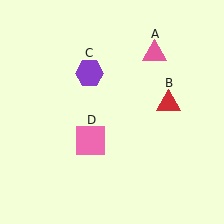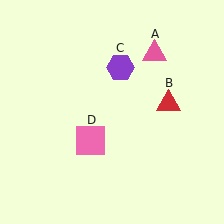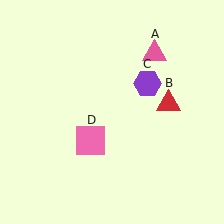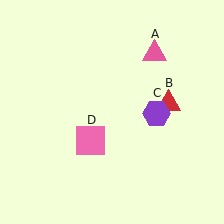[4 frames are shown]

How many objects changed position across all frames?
1 object changed position: purple hexagon (object C).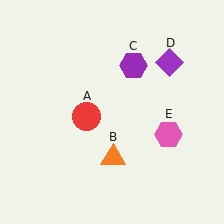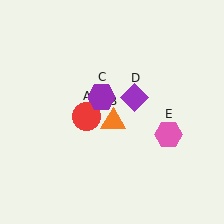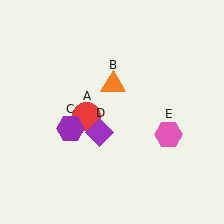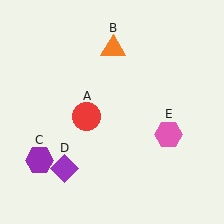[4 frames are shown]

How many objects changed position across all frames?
3 objects changed position: orange triangle (object B), purple hexagon (object C), purple diamond (object D).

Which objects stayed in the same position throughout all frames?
Red circle (object A) and pink hexagon (object E) remained stationary.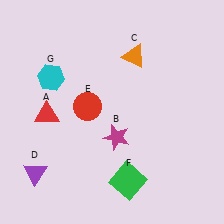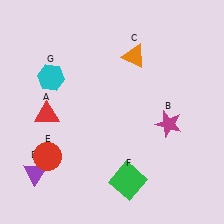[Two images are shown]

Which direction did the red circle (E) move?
The red circle (E) moved down.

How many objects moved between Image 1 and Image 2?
2 objects moved between the two images.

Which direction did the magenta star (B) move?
The magenta star (B) moved right.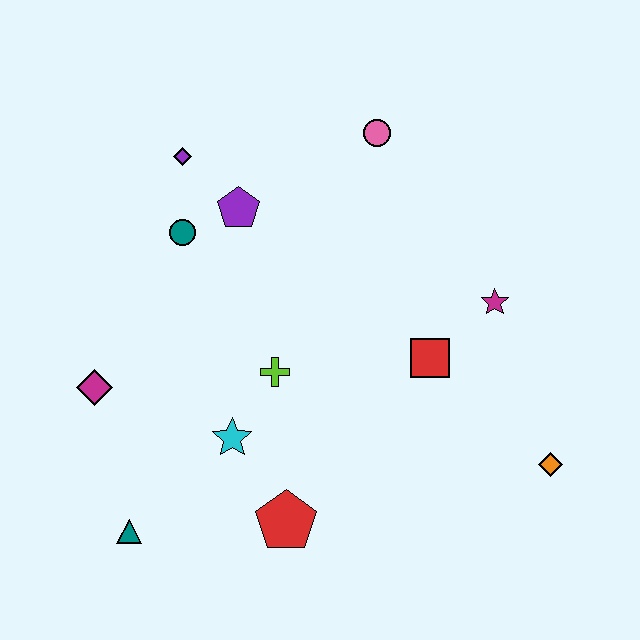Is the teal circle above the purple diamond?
No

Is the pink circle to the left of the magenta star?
Yes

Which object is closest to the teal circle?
The purple pentagon is closest to the teal circle.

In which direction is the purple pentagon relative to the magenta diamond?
The purple pentagon is above the magenta diamond.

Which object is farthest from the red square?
The teal triangle is farthest from the red square.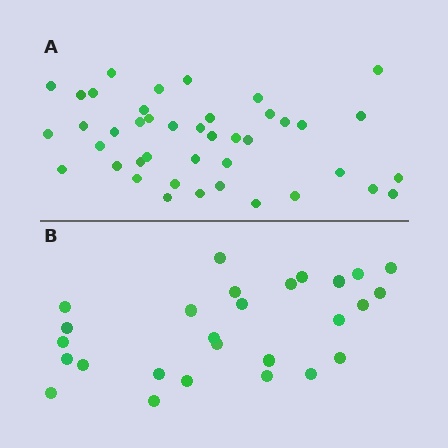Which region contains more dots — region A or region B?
Region A (the top region) has more dots.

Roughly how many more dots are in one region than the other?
Region A has approximately 15 more dots than region B.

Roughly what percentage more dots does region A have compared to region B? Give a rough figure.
About 55% more.